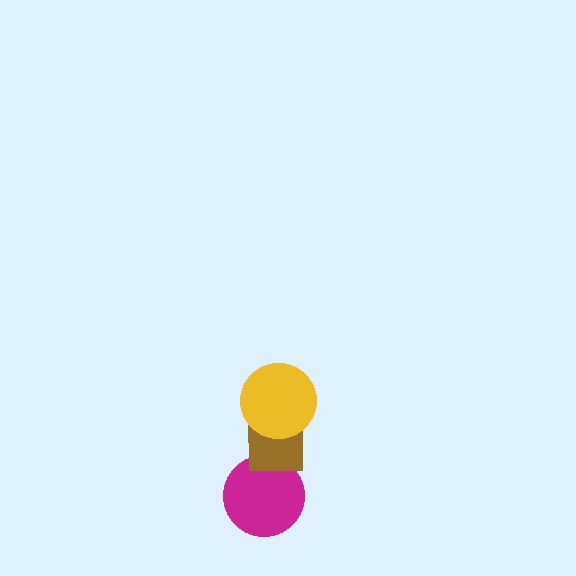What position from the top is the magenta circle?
The magenta circle is 3rd from the top.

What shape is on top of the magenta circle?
The brown square is on top of the magenta circle.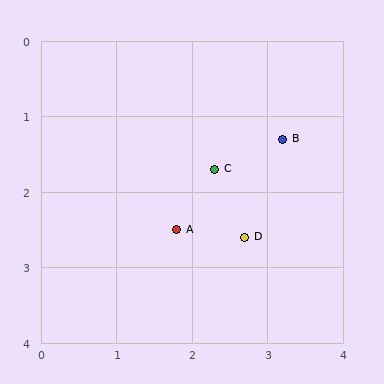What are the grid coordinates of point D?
Point D is at approximately (2.7, 2.6).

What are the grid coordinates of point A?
Point A is at approximately (1.8, 2.5).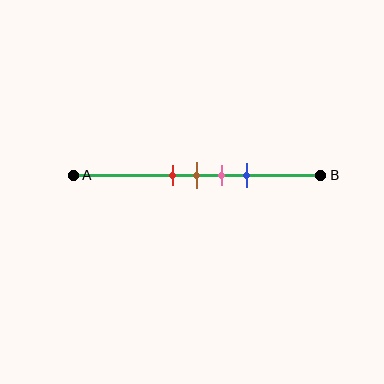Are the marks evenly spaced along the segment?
Yes, the marks are approximately evenly spaced.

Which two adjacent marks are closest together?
The red and brown marks are the closest adjacent pair.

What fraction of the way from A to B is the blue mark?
The blue mark is approximately 70% (0.7) of the way from A to B.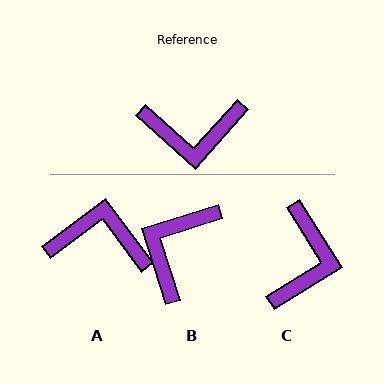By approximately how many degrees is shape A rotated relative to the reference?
Approximately 168 degrees counter-clockwise.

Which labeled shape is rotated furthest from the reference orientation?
A, about 168 degrees away.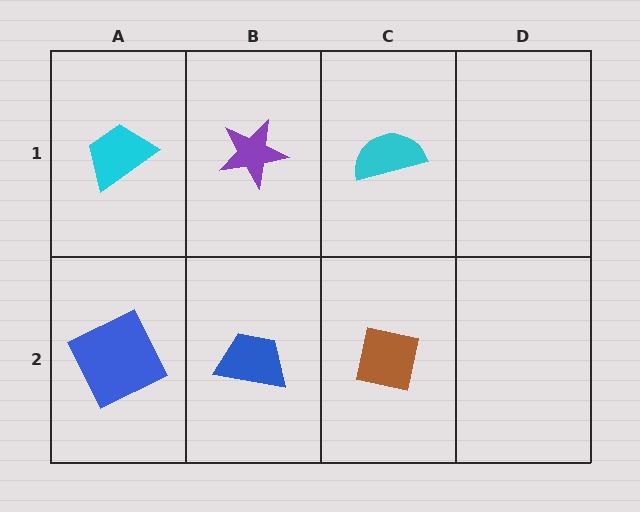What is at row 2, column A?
A blue square.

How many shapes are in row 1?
3 shapes.